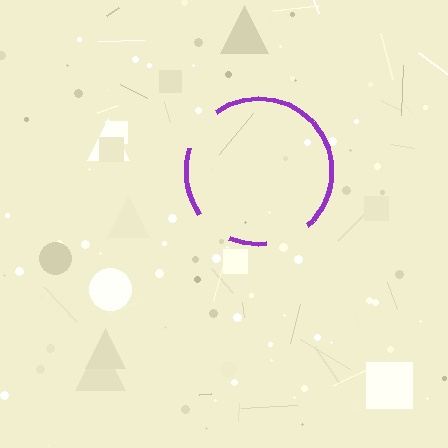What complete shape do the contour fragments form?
The contour fragments form a circle.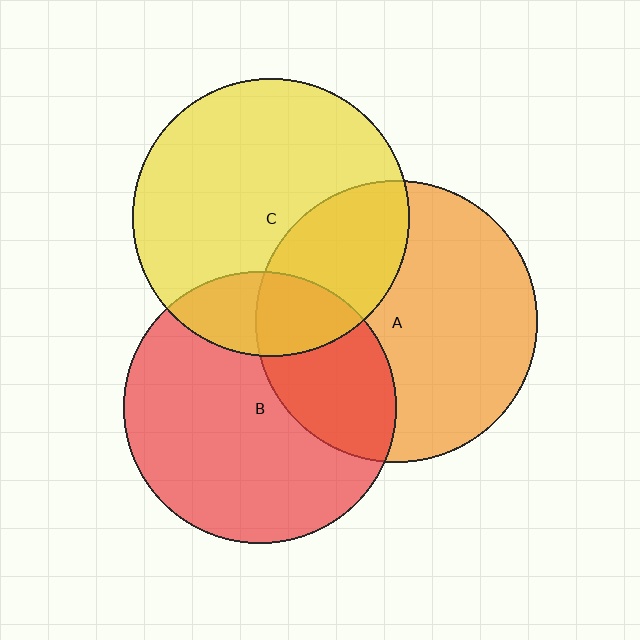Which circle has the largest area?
Circle A (orange).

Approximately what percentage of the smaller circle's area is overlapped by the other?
Approximately 30%.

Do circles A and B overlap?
Yes.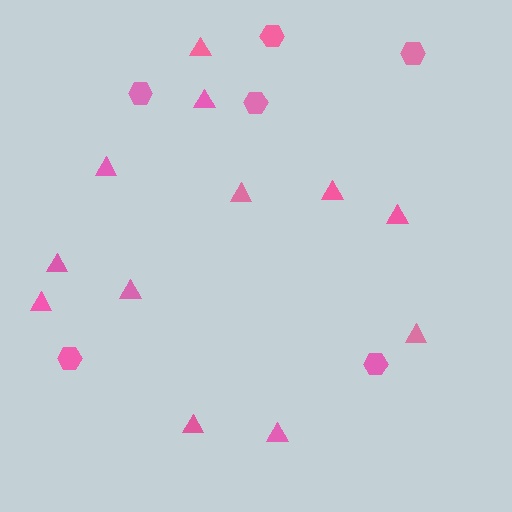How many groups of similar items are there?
There are 2 groups: one group of triangles (12) and one group of hexagons (6).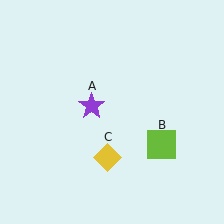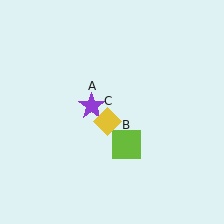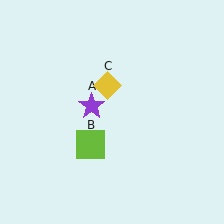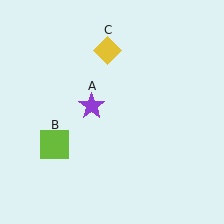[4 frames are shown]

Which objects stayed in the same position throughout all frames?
Purple star (object A) remained stationary.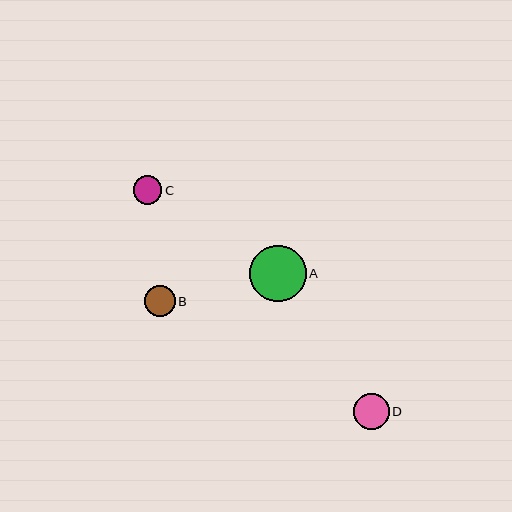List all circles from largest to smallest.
From largest to smallest: A, D, B, C.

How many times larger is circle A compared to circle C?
Circle A is approximately 2.0 times the size of circle C.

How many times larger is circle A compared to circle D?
Circle A is approximately 1.6 times the size of circle D.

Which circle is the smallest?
Circle C is the smallest with a size of approximately 29 pixels.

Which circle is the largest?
Circle A is the largest with a size of approximately 56 pixels.